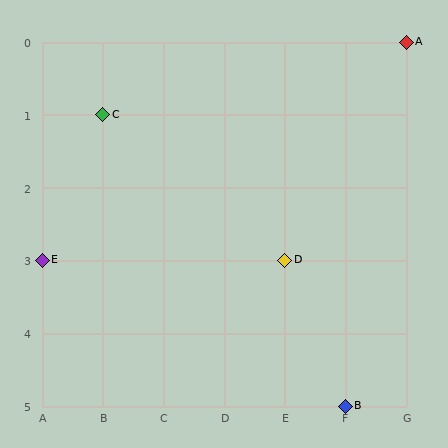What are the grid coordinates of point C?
Point C is at grid coordinates (B, 1).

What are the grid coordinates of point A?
Point A is at grid coordinates (G, 0).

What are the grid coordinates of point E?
Point E is at grid coordinates (A, 3).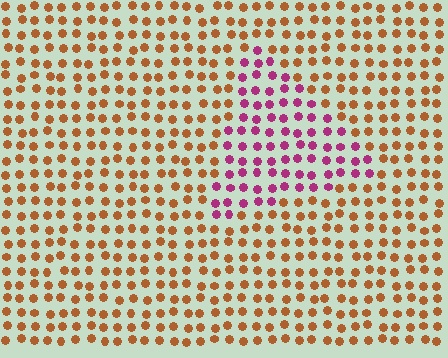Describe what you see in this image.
The image is filled with small brown elements in a uniform arrangement. A triangle-shaped region is visible where the elements are tinted to a slightly different hue, forming a subtle color boundary.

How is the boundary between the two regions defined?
The boundary is defined purely by a slight shift in hue (about 62 degrees). Spacing, size, and orientation are identical on both sides.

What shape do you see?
I see a triangle.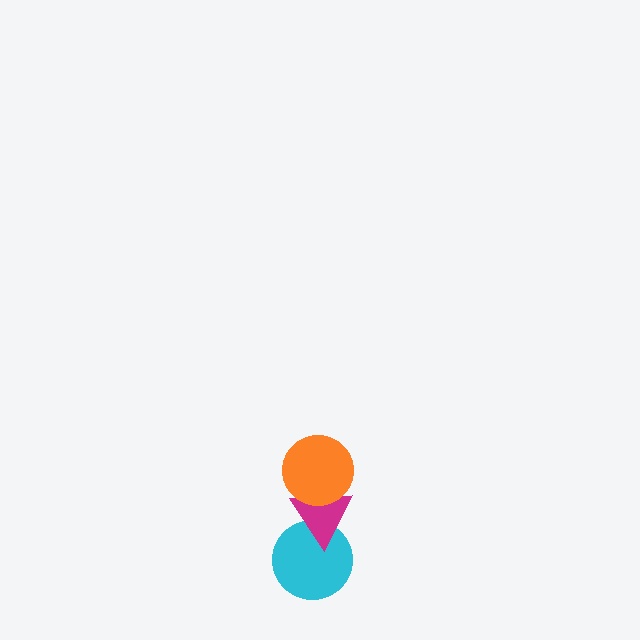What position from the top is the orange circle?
The orange circle is 1st from the top.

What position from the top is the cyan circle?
The cyan circle is 3rd from the top.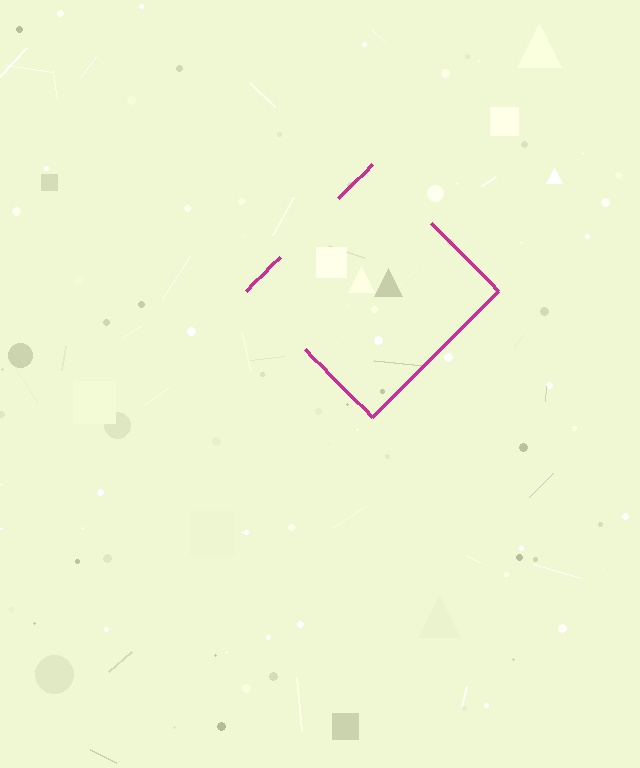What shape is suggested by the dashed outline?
The dashed outline suggests a diamond.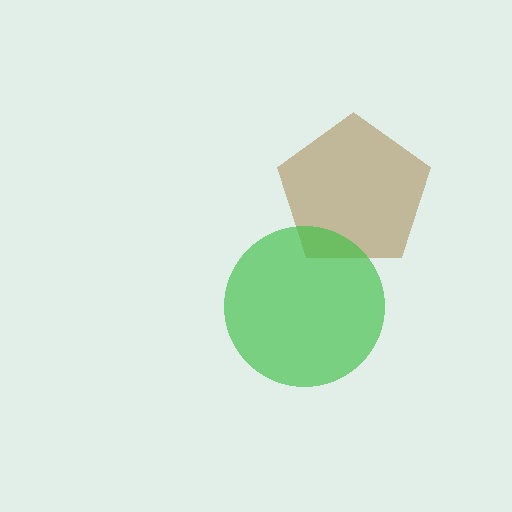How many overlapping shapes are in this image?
There are 2 overlapping shapes in the image.